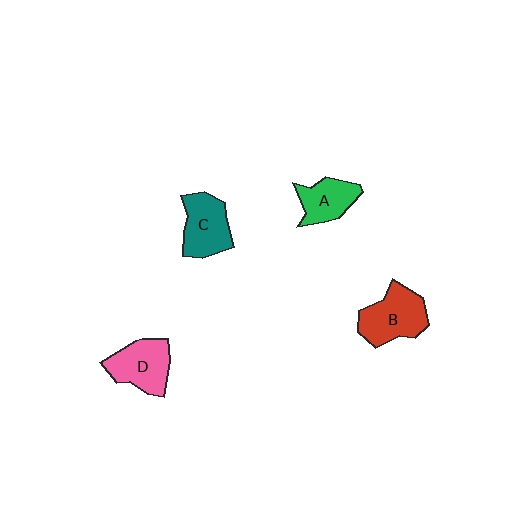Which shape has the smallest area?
Shape A (green).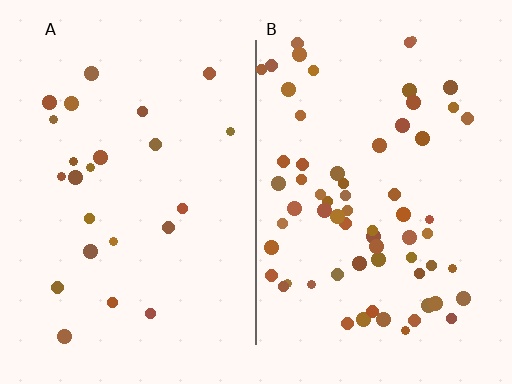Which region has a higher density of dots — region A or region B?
B (the right).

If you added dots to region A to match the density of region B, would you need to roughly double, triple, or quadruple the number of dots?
Approximately triple.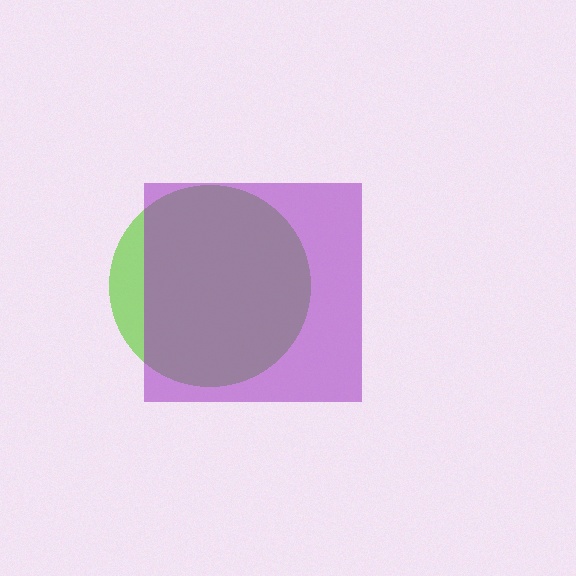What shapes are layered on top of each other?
The layered shapes are: a lime circle, a purple square.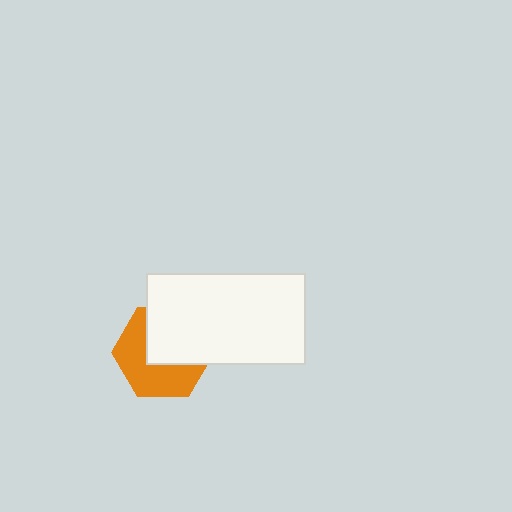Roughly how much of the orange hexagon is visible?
About half of it is visible (roughly 51%).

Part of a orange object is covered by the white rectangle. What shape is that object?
It is a hexagon.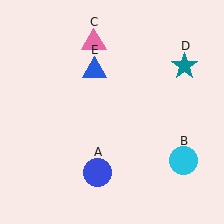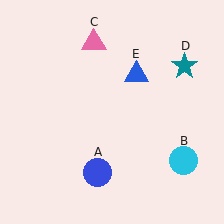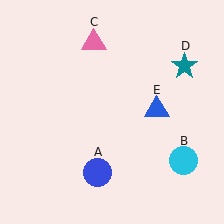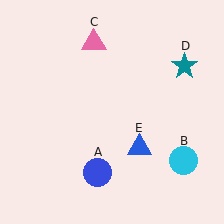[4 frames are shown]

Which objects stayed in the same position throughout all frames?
Blue circle (object A) and cyan circle (object B) and pink triangle (object C) and teal star (object D) remained stationary.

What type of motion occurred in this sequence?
The blue triangle (object E) rotated clockwise around the center of the scene.